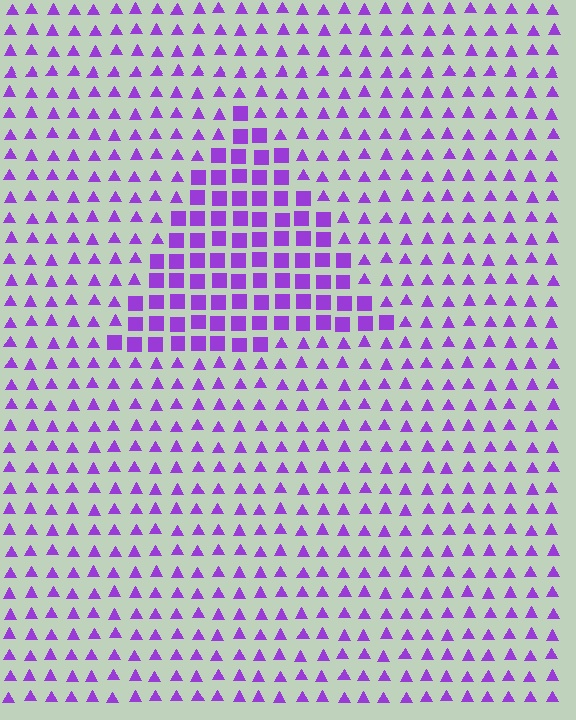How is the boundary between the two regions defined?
The boundary is defined by a change in element shape: squares inside vs. triangles outside. All elements share the same color and spacing.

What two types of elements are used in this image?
The image uses squares inside the triangle region and triangles outside it.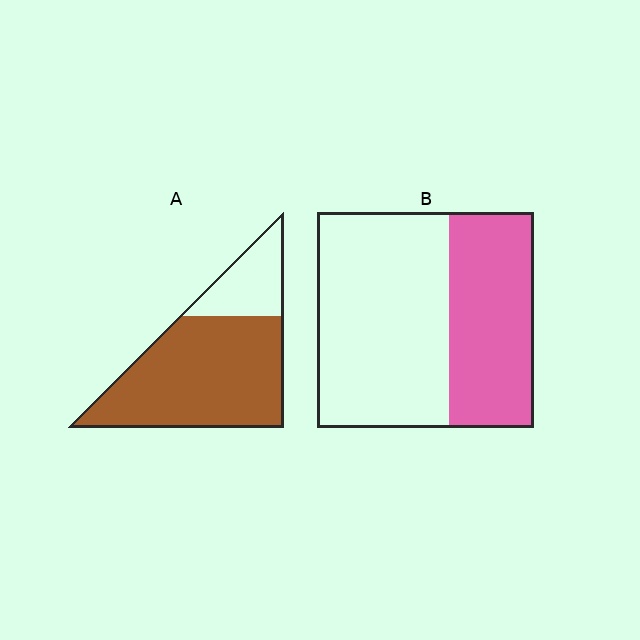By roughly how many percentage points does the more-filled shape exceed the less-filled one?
By roughly 40 percentage points (A over B).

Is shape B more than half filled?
No.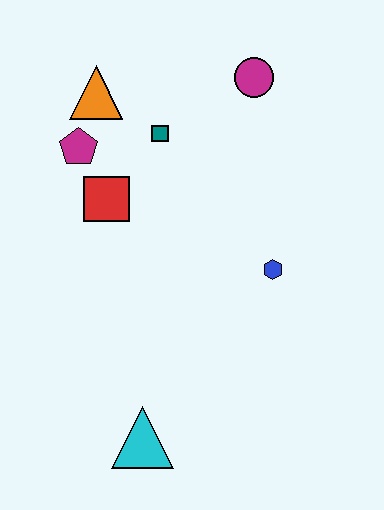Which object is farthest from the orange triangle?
The cyan triangle is farthest from the orange triangle.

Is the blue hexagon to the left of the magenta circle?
No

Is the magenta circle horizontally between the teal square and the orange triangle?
No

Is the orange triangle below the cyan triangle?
No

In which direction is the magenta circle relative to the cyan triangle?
The magenta circle is above the cyan triangle.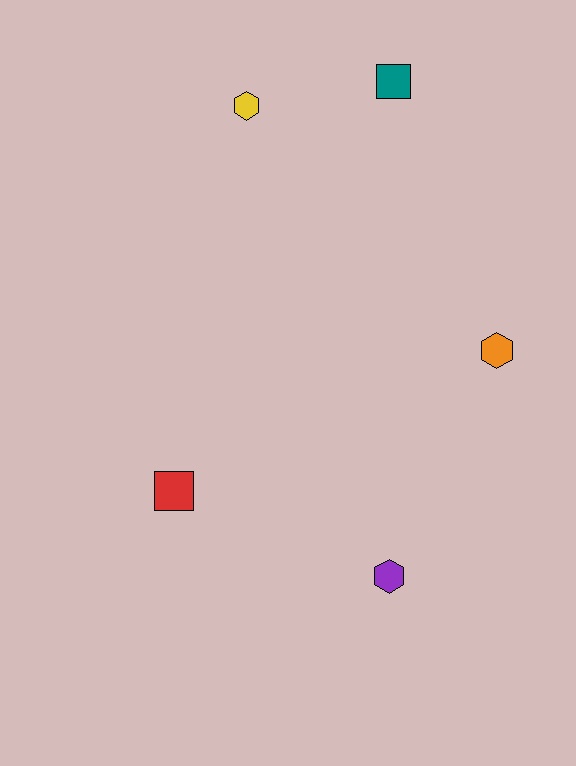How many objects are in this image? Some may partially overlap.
There are 5 objects.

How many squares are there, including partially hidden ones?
There are 2 squares.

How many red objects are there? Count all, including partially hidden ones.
There is 1 red object.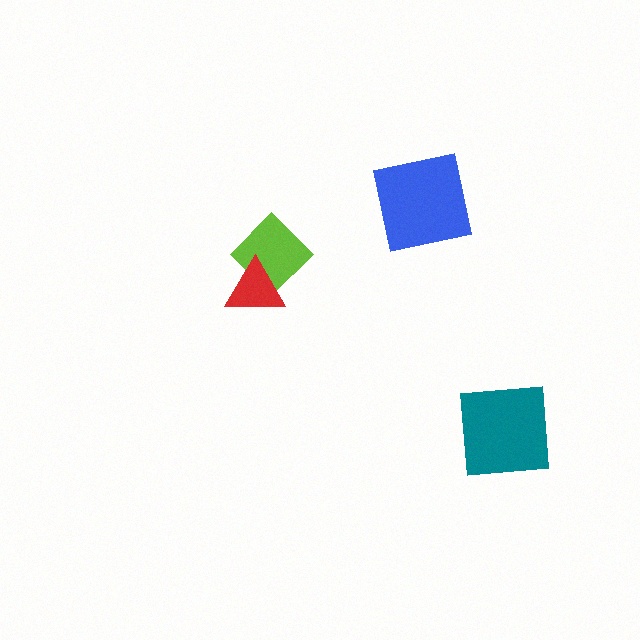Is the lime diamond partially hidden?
Yes, it is partially covered by another shape.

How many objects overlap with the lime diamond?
1 object overlaps with the lime diamond.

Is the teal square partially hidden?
No, no other shape covers it.